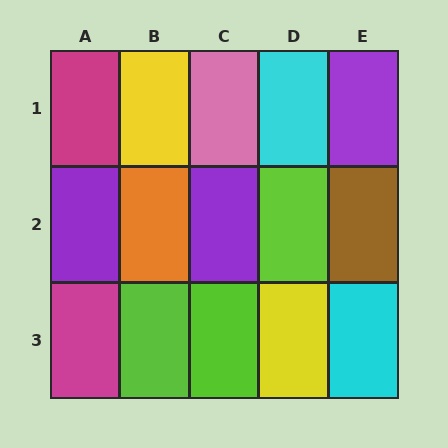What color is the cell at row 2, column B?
Orange.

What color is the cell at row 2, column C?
Purple.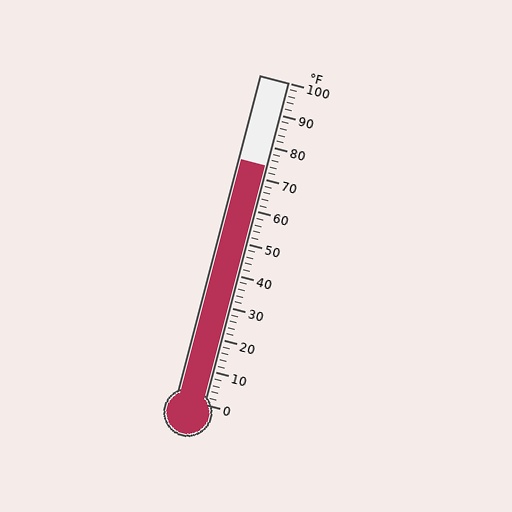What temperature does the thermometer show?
The thermometer shows approximately 74°F.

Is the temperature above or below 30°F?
The temperature is above 30°F.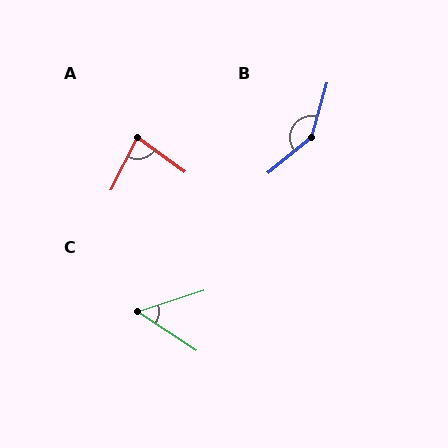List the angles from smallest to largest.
C (51°), A (81°), B (145°).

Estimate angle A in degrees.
Approximately 81 degrees.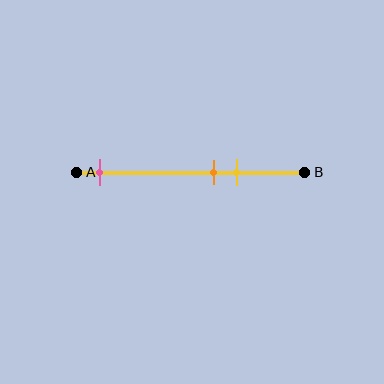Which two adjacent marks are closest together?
The orange and yellow marks are the closest adjacent pair.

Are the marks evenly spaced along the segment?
No, the marks are not evenly spaced.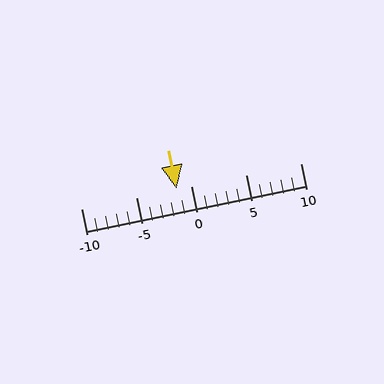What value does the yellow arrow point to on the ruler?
The yellow arrow points to approximately -1.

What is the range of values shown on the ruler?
The ruler shows values from -10 to 10.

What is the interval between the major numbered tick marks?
The major tick marks are spaced 5 units apart.